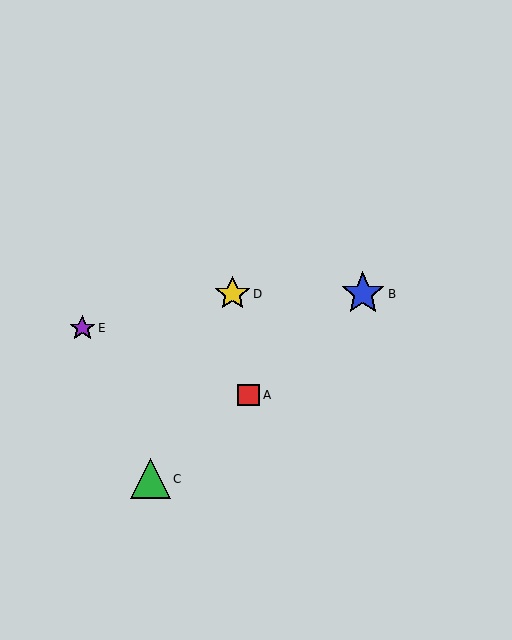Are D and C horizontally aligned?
No, D is at y≈294 and C is at y≈479.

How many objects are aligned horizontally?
2 objects (B, D) are aligned horizontally.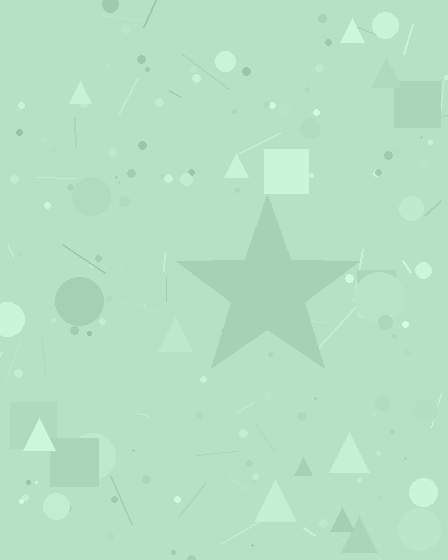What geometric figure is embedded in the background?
A star is embedded in the background.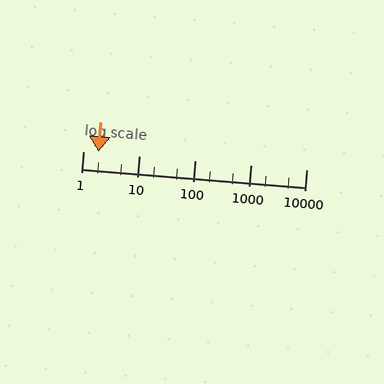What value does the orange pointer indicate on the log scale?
The pointer indicates approximately 1.9.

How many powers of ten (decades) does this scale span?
The scale spans 4 decades, from 1 to 10000.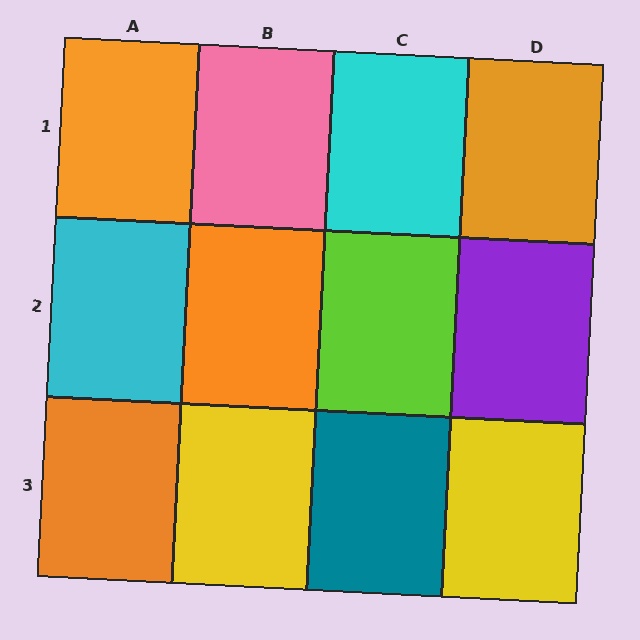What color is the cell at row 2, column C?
Lime.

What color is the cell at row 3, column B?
Yellow.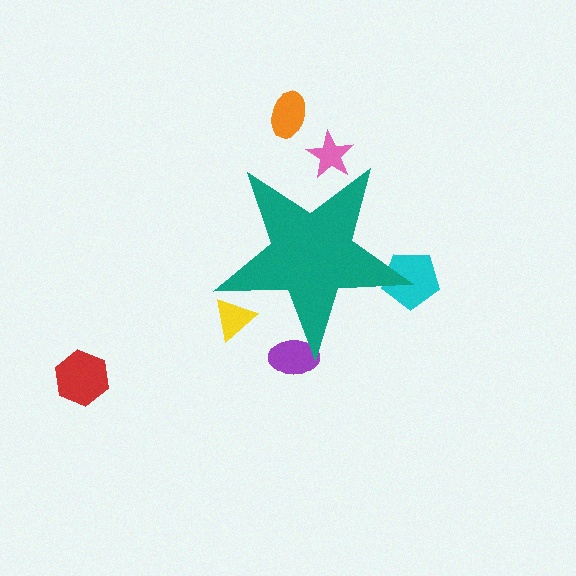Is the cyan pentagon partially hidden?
Yes, the cyan pentagon is partially hidden behind the teal star.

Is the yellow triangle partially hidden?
Yes, the yellow triangle is partially hidden behind the teal star.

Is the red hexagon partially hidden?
No, the red hexagon is fully visible.